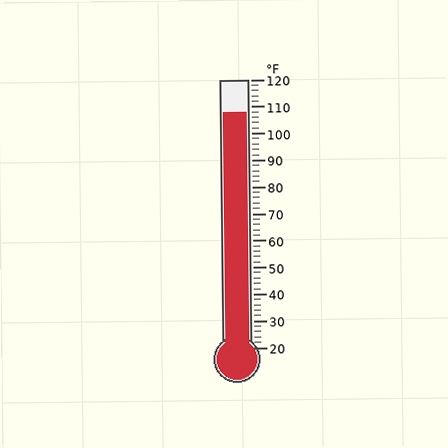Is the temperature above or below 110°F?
The temperature is below 110°F.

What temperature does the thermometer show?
The thermometer shows approximately 108°F.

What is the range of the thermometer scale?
The thermometer scale ranges from 20°F to 120°F.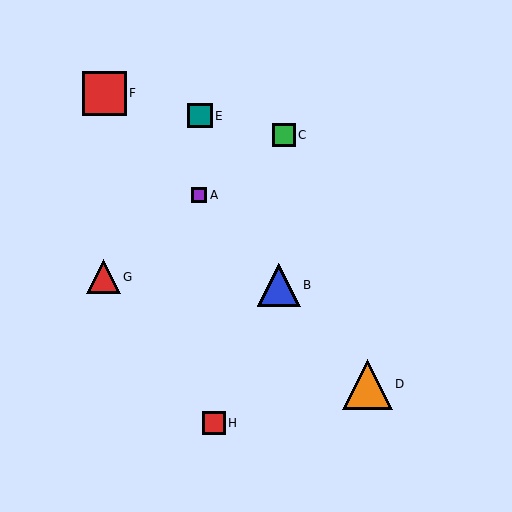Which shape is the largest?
The orange triangle (labeled D) is the largest.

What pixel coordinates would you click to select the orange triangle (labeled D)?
Click at (367, 384) to select the orange triangle D.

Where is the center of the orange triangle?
The center of the orange triangle is at (367, 384).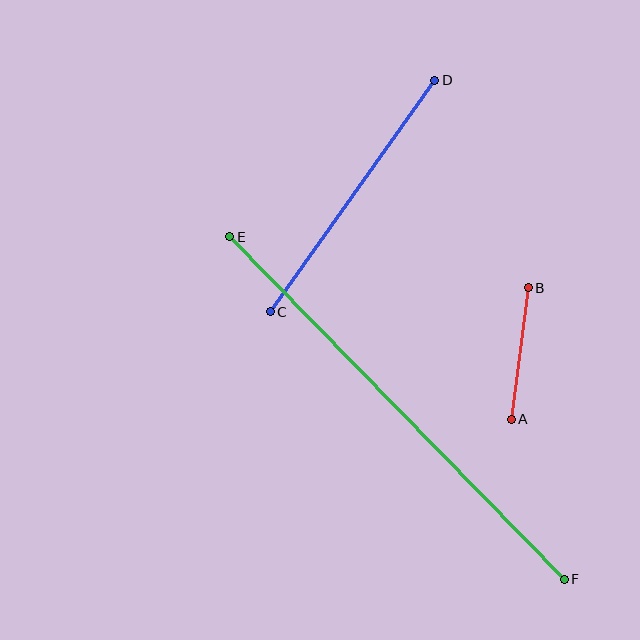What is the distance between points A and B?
The distance is approximately 132 pixels.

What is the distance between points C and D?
The distance is approximately 284 pixels.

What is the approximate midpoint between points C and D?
The midpoint is at approximately (352, 196) pixels.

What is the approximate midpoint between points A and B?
The midpoint is at approximately (520, 353) pixels.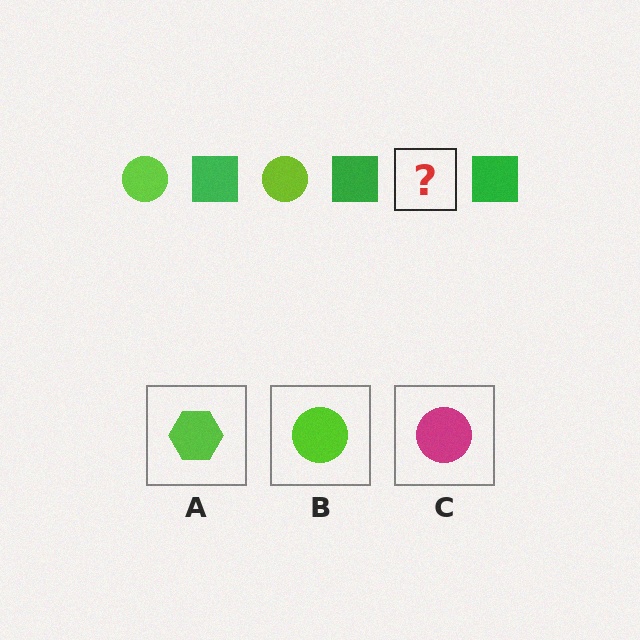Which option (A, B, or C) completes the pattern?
B.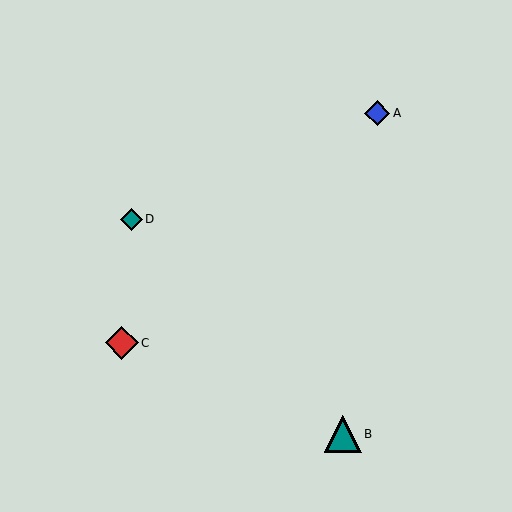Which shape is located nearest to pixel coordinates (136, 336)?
The red diamond (labeled C) at (122, 343) is nearest to that location.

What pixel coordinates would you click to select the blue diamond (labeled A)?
Click at (377, 113) to select the blue diamond A.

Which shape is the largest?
The teal triangle (labeled B) is the largest.